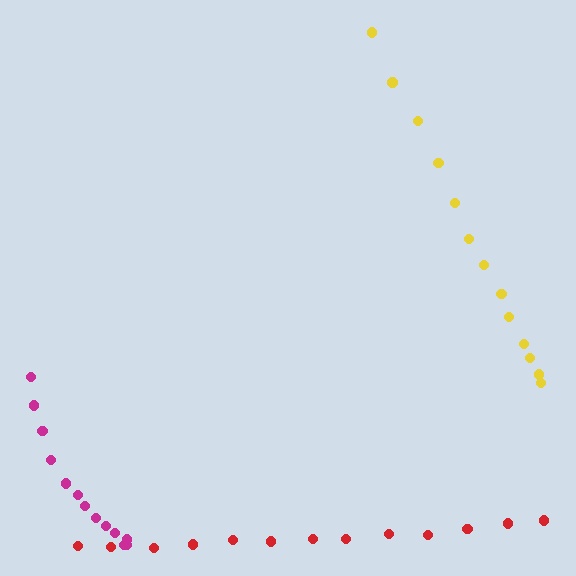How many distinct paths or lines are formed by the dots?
There are 3 distinct paths.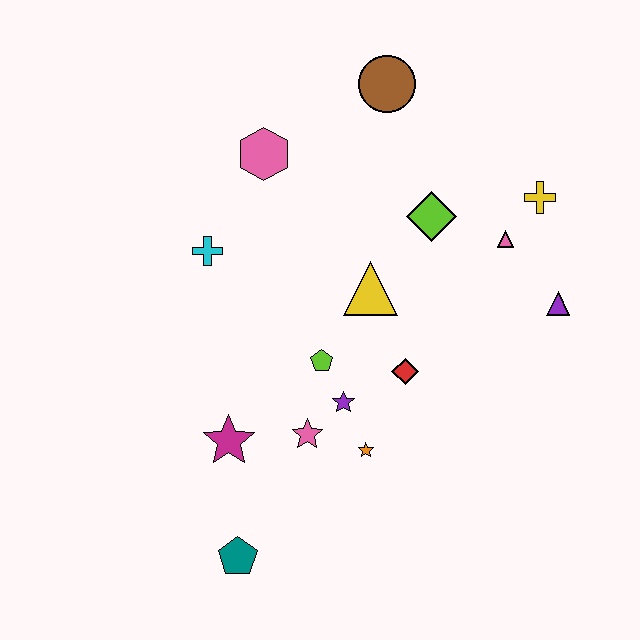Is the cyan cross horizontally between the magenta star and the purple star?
No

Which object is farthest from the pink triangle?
The teal pentagon is farthest from the pink triangle.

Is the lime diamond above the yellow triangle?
Yes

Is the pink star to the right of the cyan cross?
Yes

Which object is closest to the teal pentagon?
The magenta star is closest to the teal pentagon.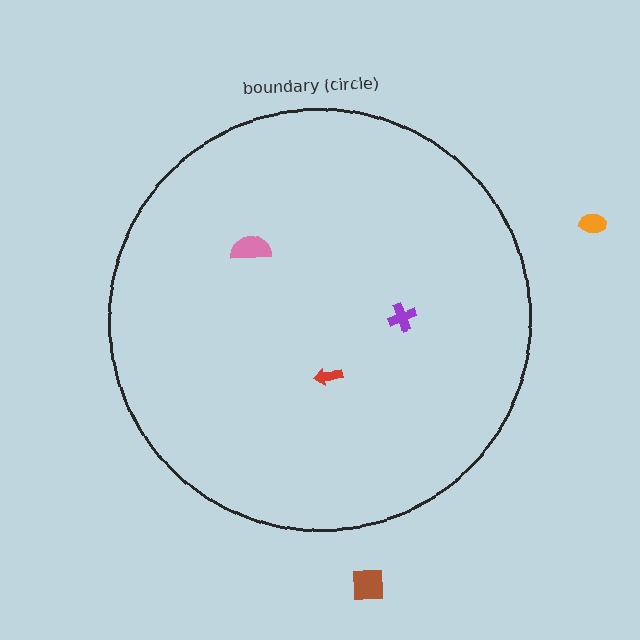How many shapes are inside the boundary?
3 inside, 2 outside.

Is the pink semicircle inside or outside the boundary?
Inside.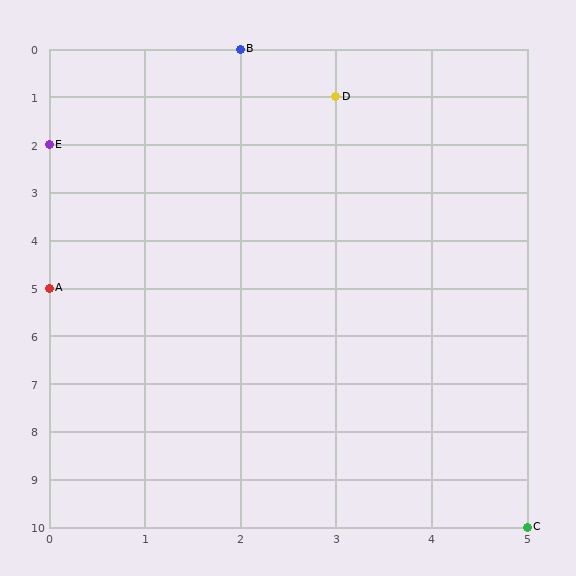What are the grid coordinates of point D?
Point D is at grid coordinates (3, 1).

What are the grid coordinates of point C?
Point C is at grid coordinates (5, 10).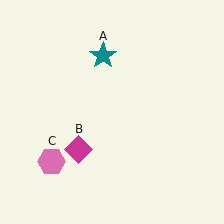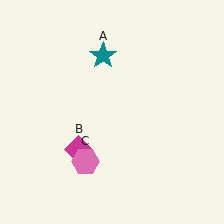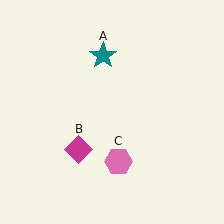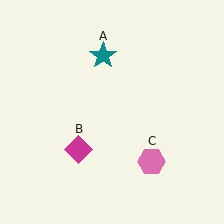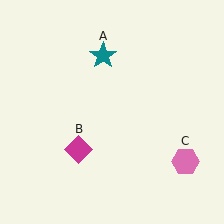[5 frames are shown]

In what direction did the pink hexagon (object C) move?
The pink hexagon (object C) moved right.